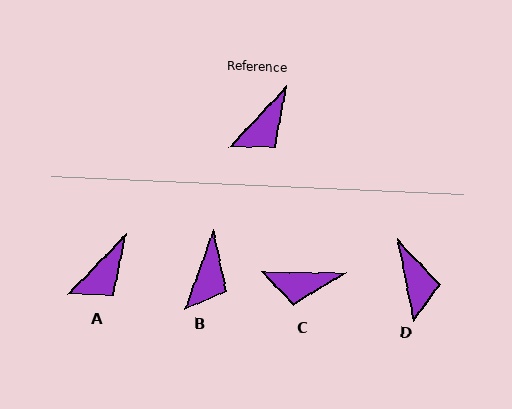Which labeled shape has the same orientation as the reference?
A.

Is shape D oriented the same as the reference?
No, it is off by about 55 degrees.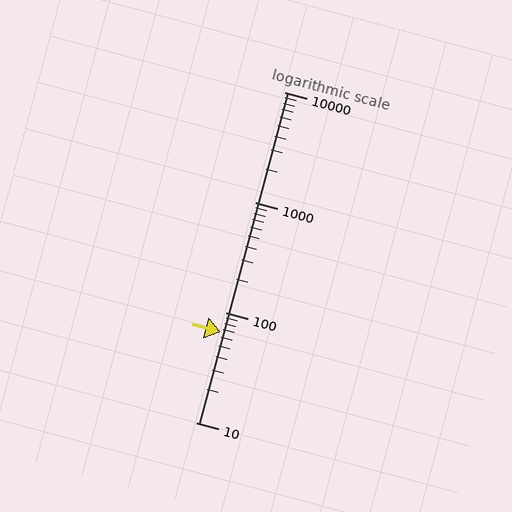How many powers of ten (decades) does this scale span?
The scale spans 3 decades, from 10 to 10000.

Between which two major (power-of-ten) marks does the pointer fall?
The pointer is between 10 and 100.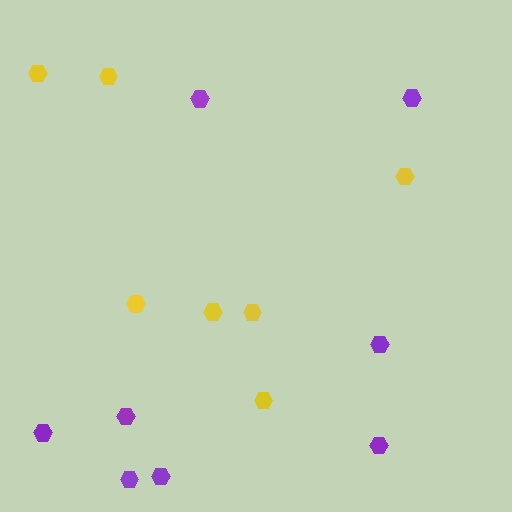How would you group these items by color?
There are 2 groups: one group of purple hexagons (8) and one group of yellow hexagons (7).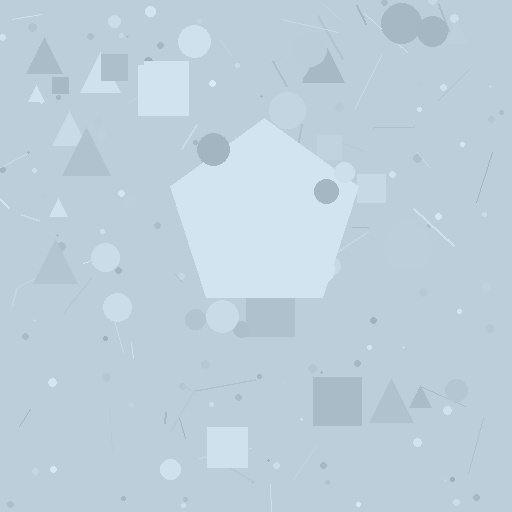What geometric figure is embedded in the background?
A pentagon is embedded in the background.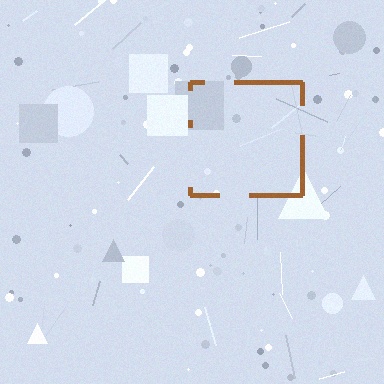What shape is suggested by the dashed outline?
The dashed outline suggests a square.